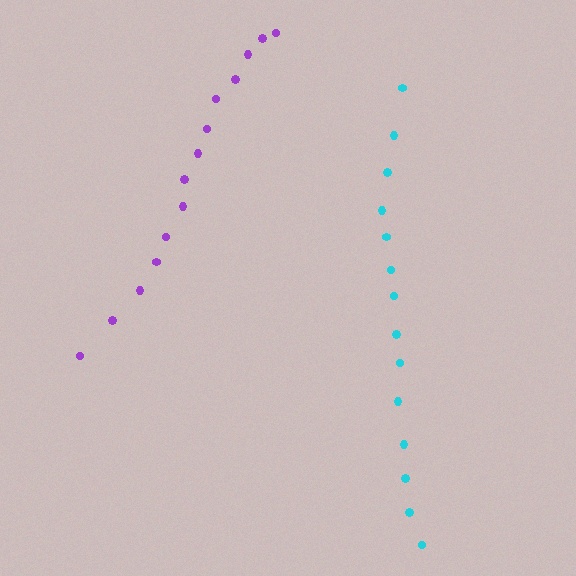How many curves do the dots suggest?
There are 2 distinct paths.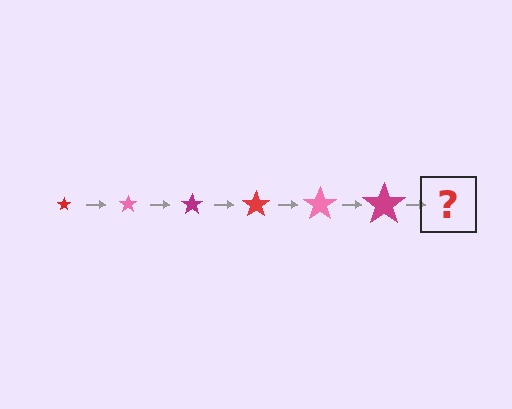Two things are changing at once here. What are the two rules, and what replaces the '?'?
The two rules are that the star grows larger each step and the color cycles through red, pink, and magenta. The '?' should be a red star, larger than the previous one.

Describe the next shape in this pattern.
It should be a red star, larger than the previous one.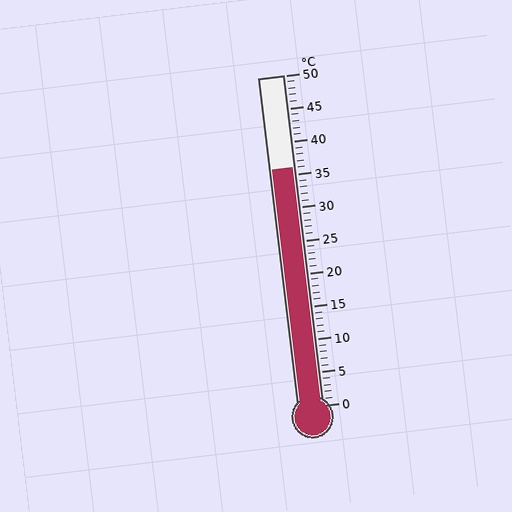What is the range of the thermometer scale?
The thermometer scale ranges from 0°C to 50°C.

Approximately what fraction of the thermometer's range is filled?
The thermometer is filled to approximately 70% of its range.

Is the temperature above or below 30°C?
The temperature is above 30°C.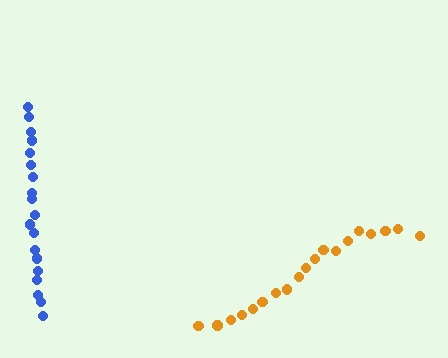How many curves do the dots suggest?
There are 2 distinct paths.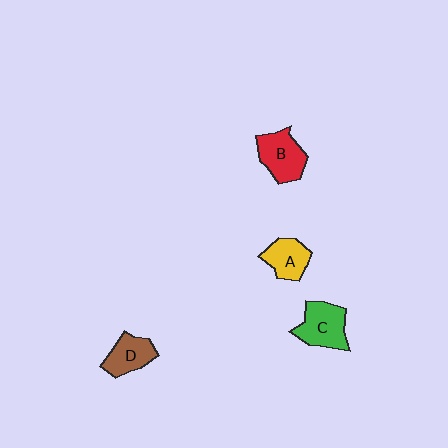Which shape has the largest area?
Shape C (green).